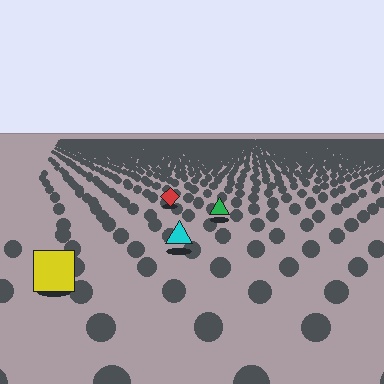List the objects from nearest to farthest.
From nearest to farthest: the yellow square, the cyan triangle, the green triangle, the red diamond.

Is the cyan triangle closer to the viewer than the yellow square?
No. The yellow square is closer — you can tell from the texture gradient: the ground texture is coarser near it.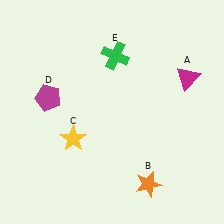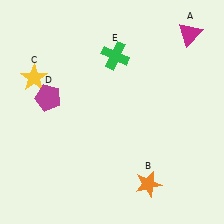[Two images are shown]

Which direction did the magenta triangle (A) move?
The magenta triangle (A) moved up.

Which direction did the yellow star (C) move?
The yellow star (C) moved up.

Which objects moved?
The objects that moved are: the magenta triangle (A), the yellow star (C).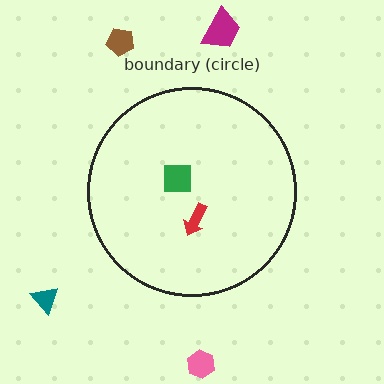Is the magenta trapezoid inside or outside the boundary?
Outside.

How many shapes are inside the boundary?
2 inside, 4 outside.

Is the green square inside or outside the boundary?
Inside.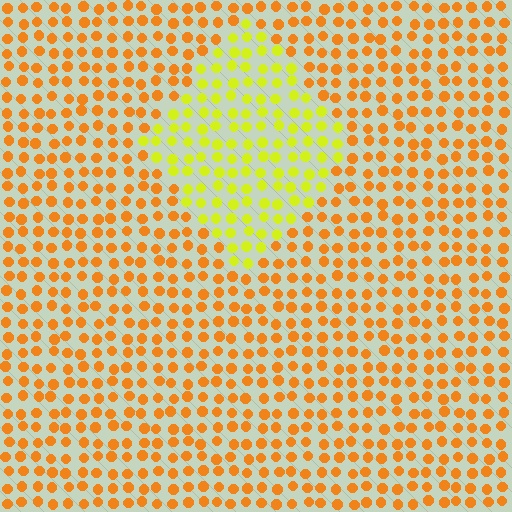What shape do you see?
I see a diamond.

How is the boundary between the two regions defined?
The boundary is defined purely by a slight shift in hue (about 40 degrees). Spacing, size, and orientation are identical on both sides.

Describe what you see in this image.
The image is filled with small orange elements in a uniform arrangement. A diamond-shaped region is visible where the elements are tinted to a slightly different hue, forming a subtle color boundary.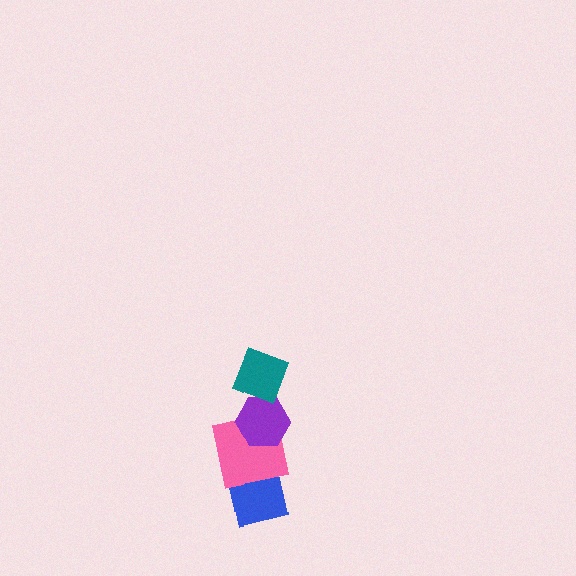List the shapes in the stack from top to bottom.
From top to bottom: the teal diamond, the purple hexagon, the pink square, the blue square.